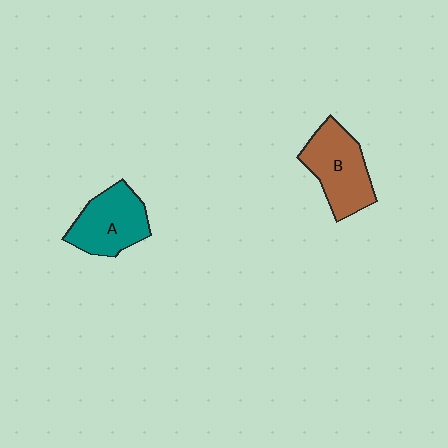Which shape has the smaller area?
Shape A (teal).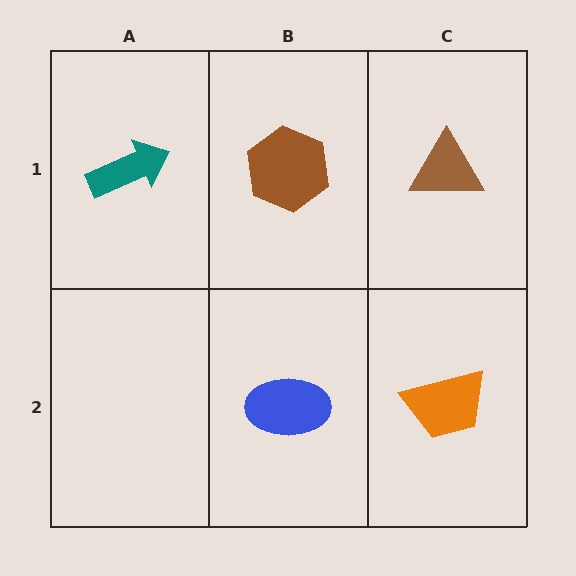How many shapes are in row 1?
3 shapes.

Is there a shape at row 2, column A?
No, that cell is empty.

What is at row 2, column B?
A blue ellipse.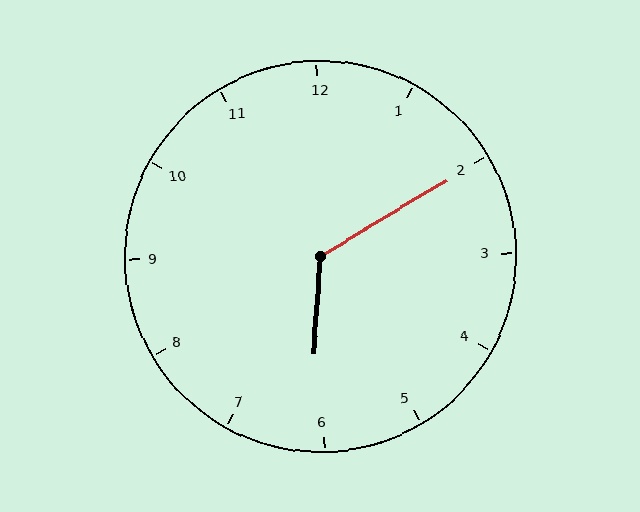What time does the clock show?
6:10.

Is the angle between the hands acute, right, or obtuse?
It is obtuse.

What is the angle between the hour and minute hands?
Approximately 125 degrees.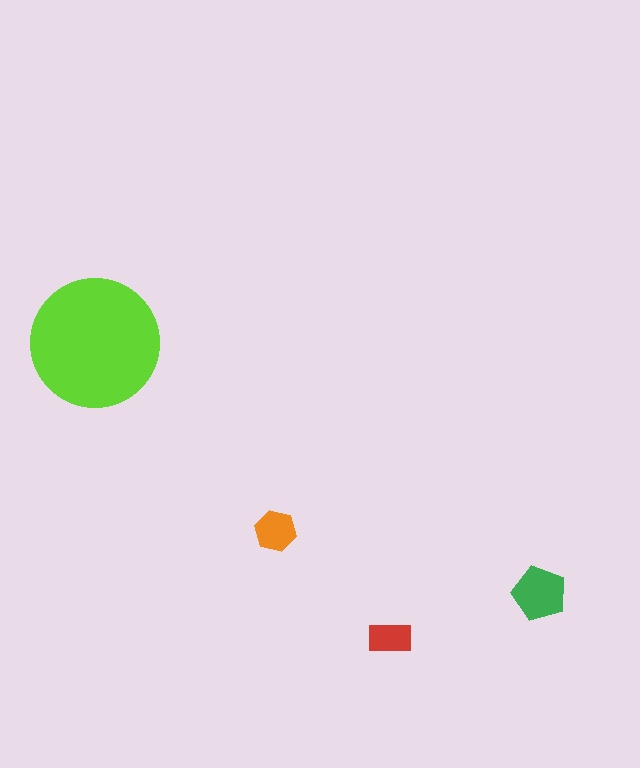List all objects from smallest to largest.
The red rectangle, the orange hexagon, the green pentagon, the lime circle.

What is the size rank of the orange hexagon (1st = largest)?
3rd.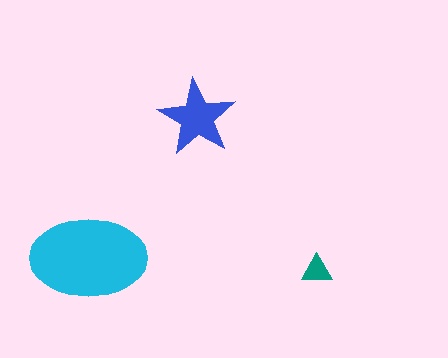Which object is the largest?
The cyan ellipse.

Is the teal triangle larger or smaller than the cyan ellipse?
Smaller.